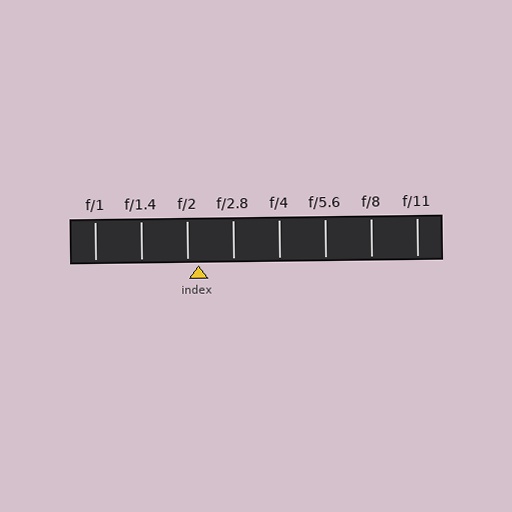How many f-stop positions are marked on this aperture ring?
There are 8 f-stop positions marked.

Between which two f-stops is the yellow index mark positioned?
The index mark is between f/2 and f/2.8.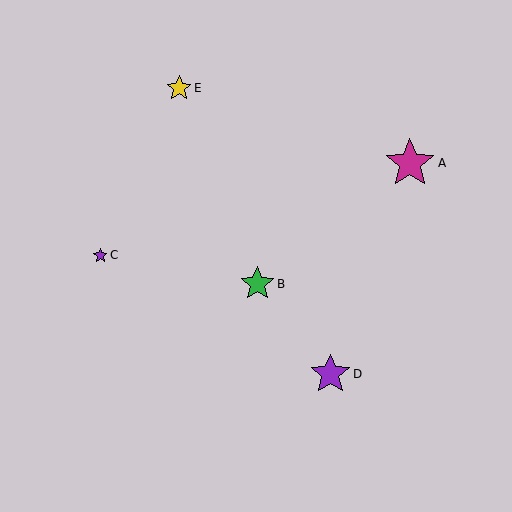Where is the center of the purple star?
The center of the purple star is at (330, 374).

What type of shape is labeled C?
Shape C is a purple star.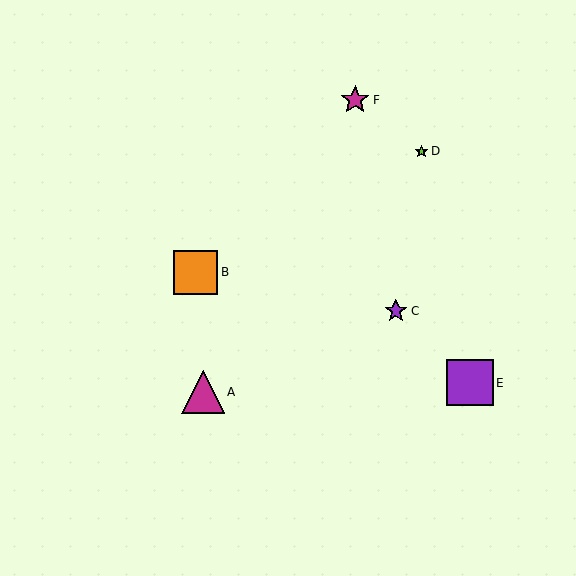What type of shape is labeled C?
Shape C is a purple star.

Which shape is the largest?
The purple square (labeled E) is the largest.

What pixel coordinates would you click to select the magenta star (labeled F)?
Click at (355, 100) to select the magenta star F.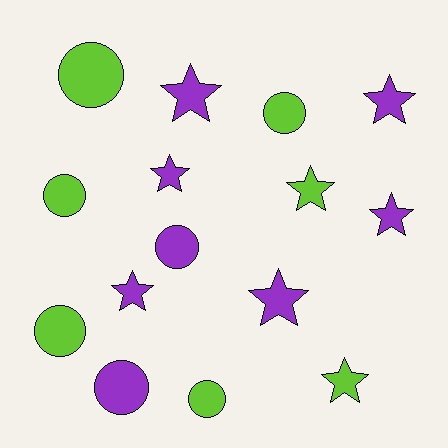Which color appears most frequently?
Purple, with 8 objects.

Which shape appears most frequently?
Star, with 8 objects.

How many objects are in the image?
There are 15 objects.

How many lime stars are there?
There are 2 lime stars.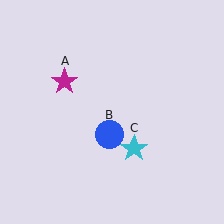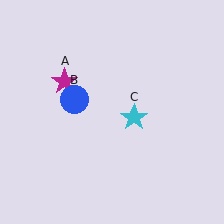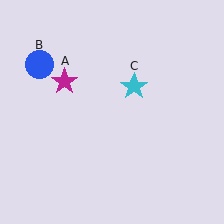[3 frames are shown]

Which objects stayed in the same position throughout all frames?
Magenta star (object A) remained stationary.